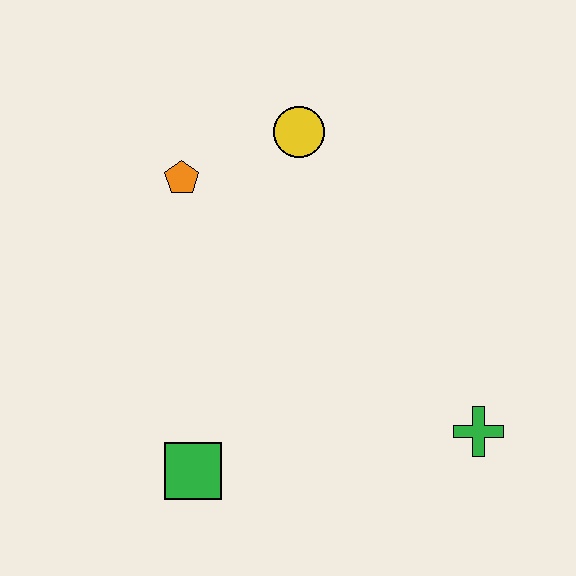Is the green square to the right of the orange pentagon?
Yes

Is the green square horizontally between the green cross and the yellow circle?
No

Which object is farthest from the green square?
The yellow circle is farthest from the green square.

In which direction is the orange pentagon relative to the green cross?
The orange pentagon is to the left of the green cross.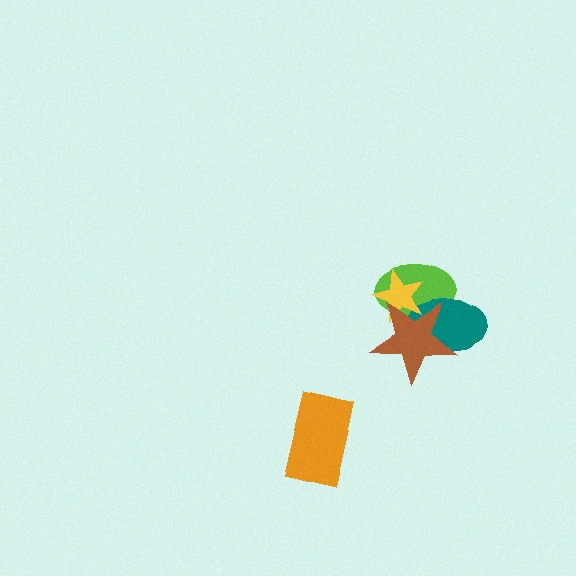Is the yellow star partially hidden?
Yes, it is partially covered by another shape.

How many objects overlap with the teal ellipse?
3 objects overlap with the teal ellipse.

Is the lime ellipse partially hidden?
Yes, it is partially covered by another shape.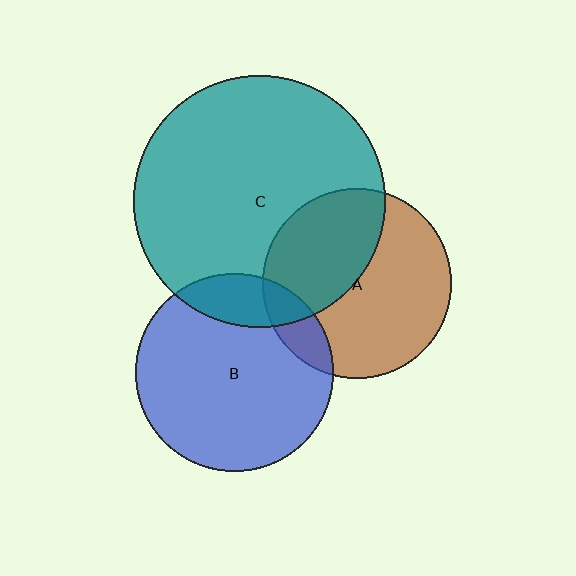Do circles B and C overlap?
Yes.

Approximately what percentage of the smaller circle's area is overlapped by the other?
Approximately 15%.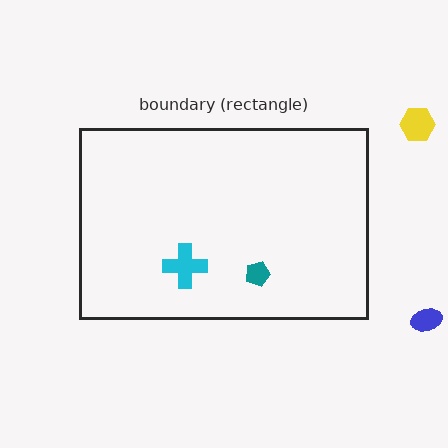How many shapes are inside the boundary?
2 inside, 2 outside.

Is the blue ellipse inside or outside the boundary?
Outside.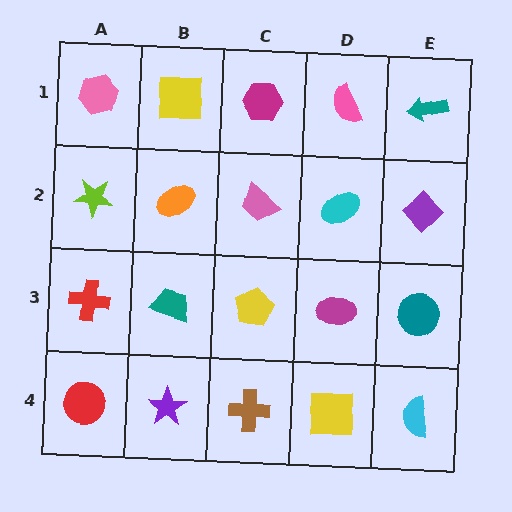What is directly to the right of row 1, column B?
A magenta hexagon.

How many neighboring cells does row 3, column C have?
4.